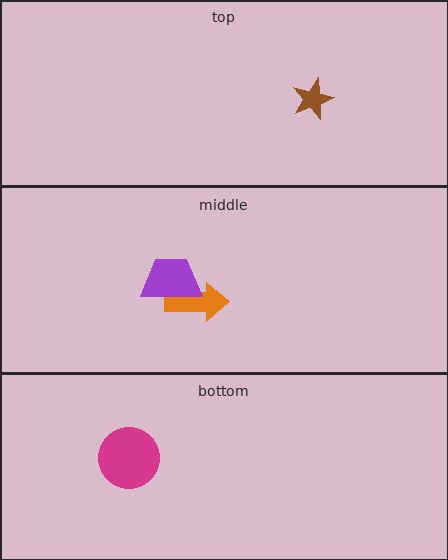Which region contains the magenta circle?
The bottom region.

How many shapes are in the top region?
1.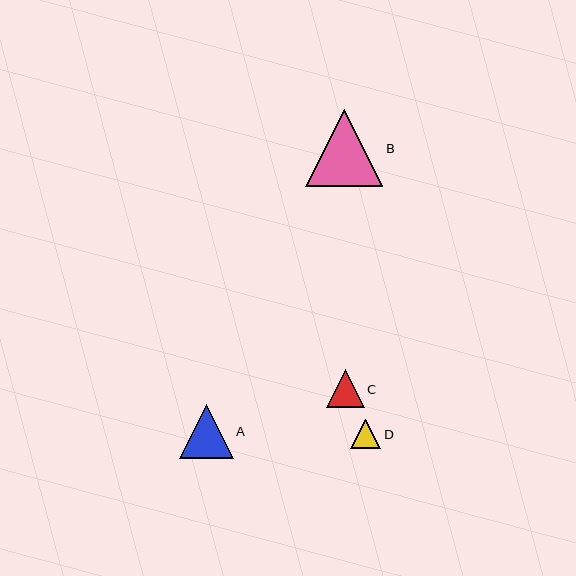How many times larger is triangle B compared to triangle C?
Triangle B is approximately 2.0 times the size of triangle C.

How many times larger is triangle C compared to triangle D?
Triangle C is approximately 1.3 times the size of triangle D.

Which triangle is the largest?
Triangle B is the largest with a size of approximately 77 pixels.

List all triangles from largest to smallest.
From largest to smallest: B, A, C, D.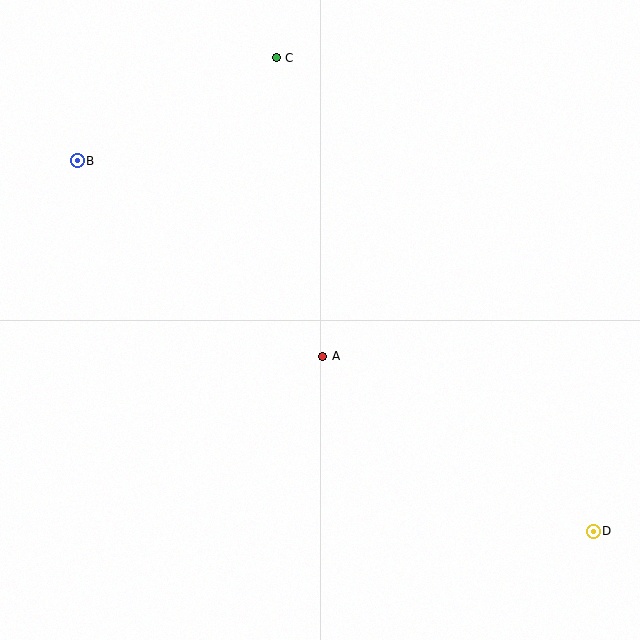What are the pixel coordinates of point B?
Point B is at (77, 161).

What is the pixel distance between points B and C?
The distance between B and C is 224 pixels.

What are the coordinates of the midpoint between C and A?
The midpoint between C and A is at (299, 207).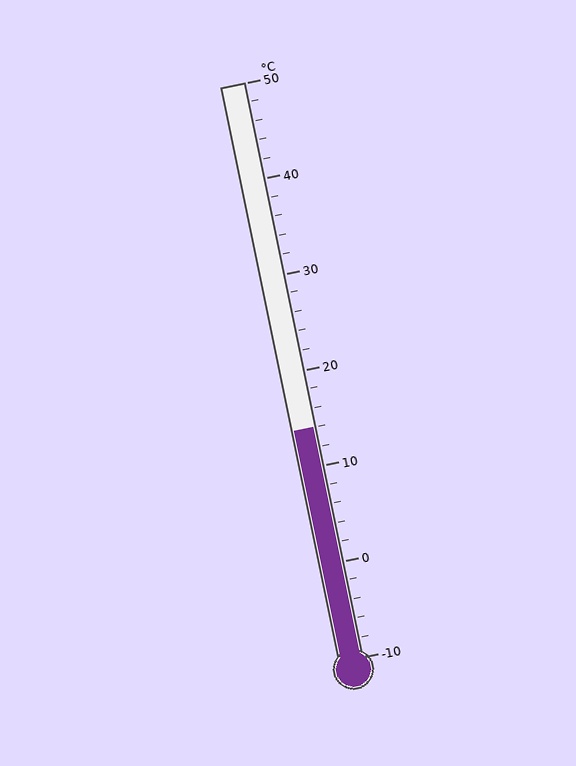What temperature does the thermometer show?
The thermometer shows approximately 14°C.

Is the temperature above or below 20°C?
The temperature is below 20°C.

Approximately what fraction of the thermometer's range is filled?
The thermometer is filled to approximately 40% of its range.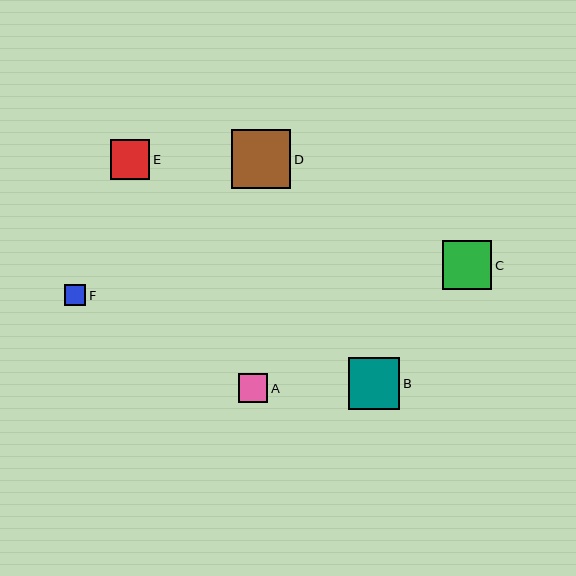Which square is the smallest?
Square F is the smallest with a size of approximately 21 pixels.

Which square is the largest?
Square D is the largest with a size of approximately 59 pixels.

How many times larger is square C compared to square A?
Square C is approximately 1.7 times the size of square A.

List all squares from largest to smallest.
From largest to smallest: D, B, C, E, A, F.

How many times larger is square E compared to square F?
Square E is approximately 1.8 times the size of square F.